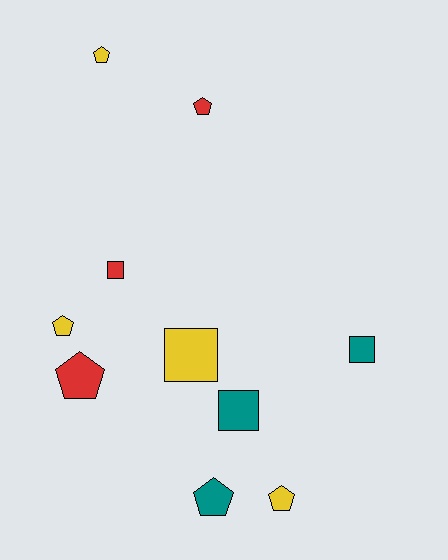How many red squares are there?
There is 1 red square.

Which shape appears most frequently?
Pentagon, with 6 objects.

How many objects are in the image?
There are 10 objects.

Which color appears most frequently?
Yellow, with 4 objects.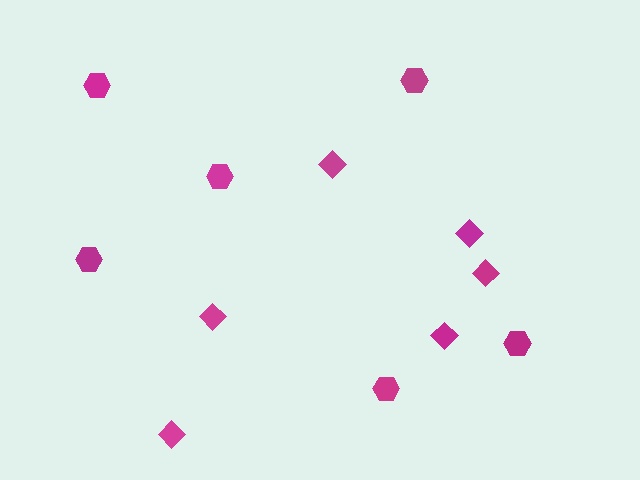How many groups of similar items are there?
There are 2 groups: one group of hexagons (6) and one group of diamonds (6).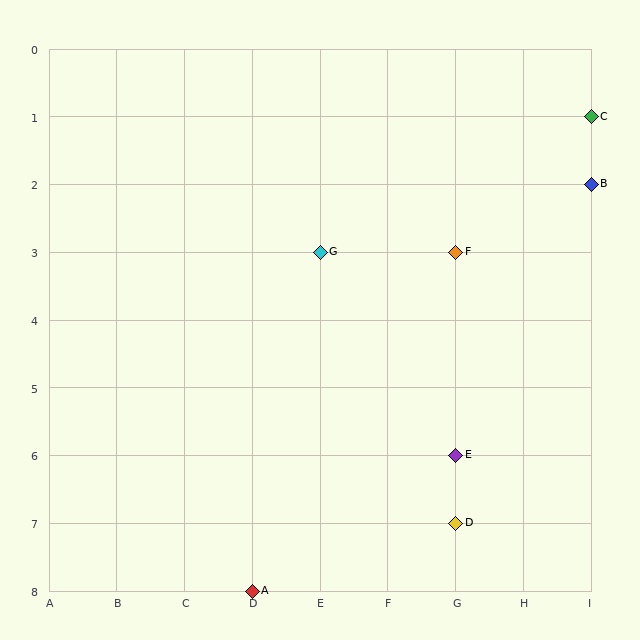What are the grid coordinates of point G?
Point G is at grid coordinates (E, 3).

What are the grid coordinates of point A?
Point A is at grid coordinates (D, 8).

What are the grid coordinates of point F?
Point F is at grid coordinates (G, 3).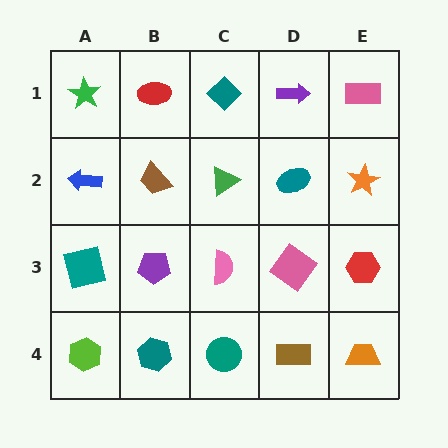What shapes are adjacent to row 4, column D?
A pink diamond (row 3, column D), a teal circle (row 4, column C), an orange trapezoid (row 4, column E).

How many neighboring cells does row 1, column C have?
3.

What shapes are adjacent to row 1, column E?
An orange star (row 2, column E), a purple arrow (row 1, column D).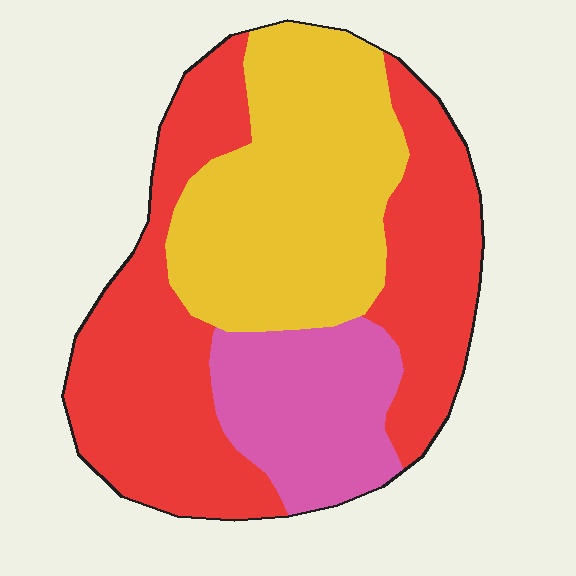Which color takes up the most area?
Red, at roughly 45%.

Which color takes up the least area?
Pink, at roughly 20%.